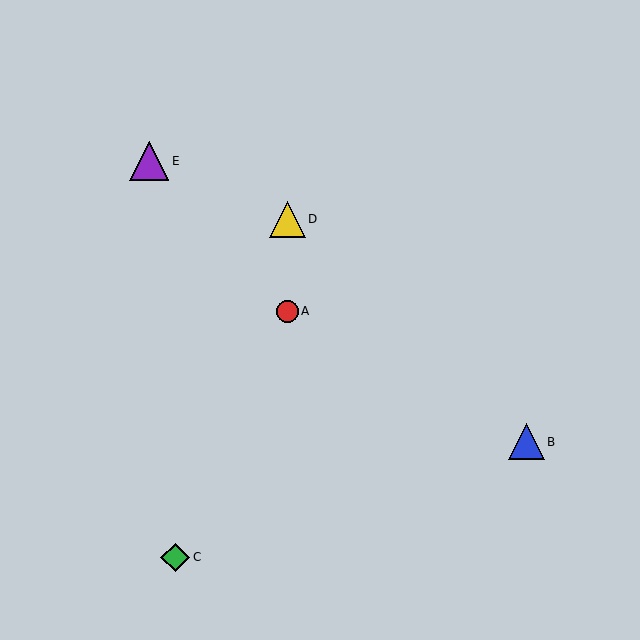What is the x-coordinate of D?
Object D is at x≈287.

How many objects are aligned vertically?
2 objects (A, D) are aligned vertically.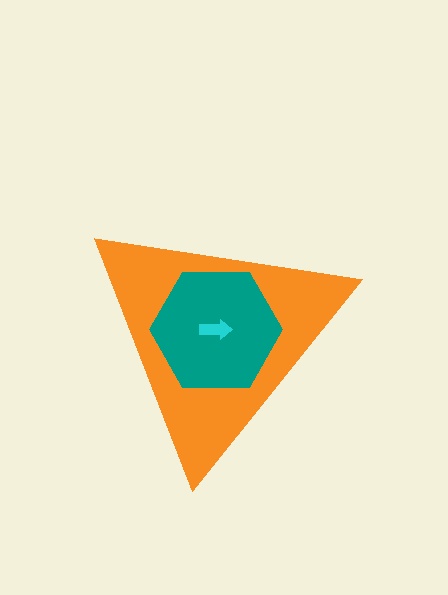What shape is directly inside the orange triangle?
The teal hexagon.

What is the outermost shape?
The orange triangle.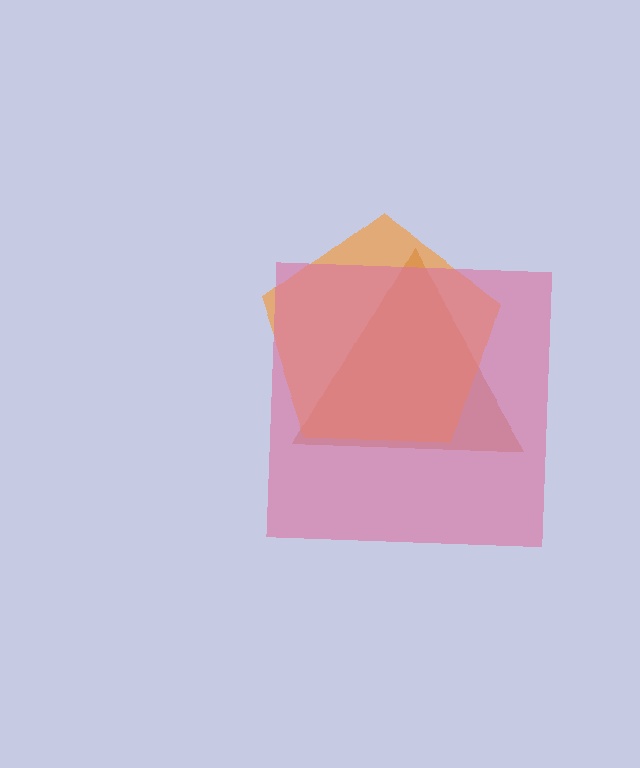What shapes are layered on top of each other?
The layered shapes are: a brown triangle, an orange pentagon, a pink square.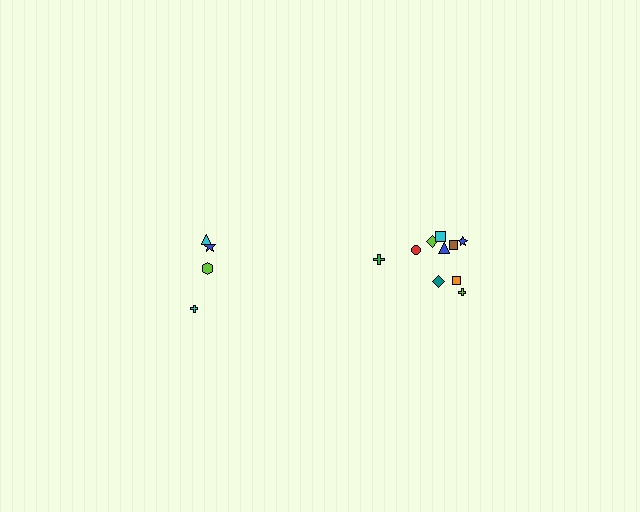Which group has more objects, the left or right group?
The right group.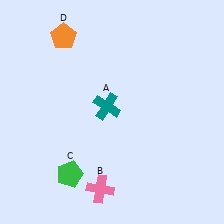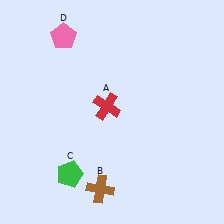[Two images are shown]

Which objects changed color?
A changed from teal to red. B changed from pink to brown. D changed from orange to pink.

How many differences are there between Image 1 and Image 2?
There are 3 differences between the two images.